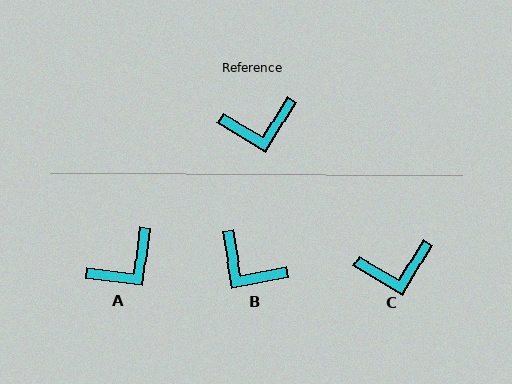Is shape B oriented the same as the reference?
No, it is off by about 49 degrees.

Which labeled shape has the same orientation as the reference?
C.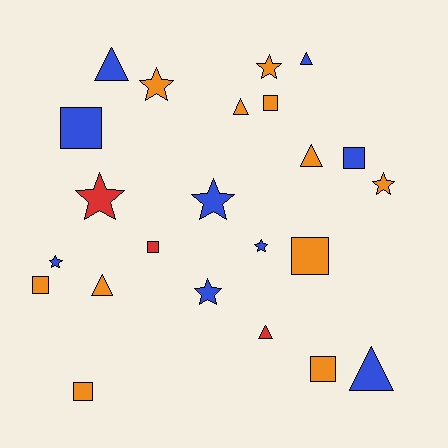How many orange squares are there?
There are 5 orange squares.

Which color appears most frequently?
Orange, with 11 objects.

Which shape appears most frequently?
Square, with 8 objects.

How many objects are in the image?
There are 23 objects.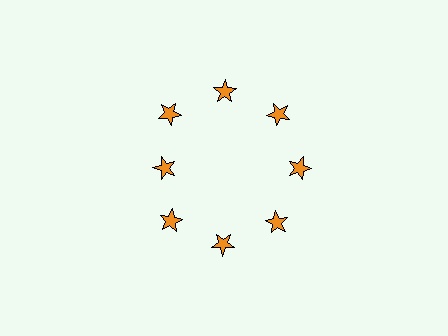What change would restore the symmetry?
The symmetry would be restored by moving it outward, back onto the ring so that all 8 stars sit at equal angles and equal distance from the center.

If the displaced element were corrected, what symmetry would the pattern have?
It would have 8-fold rotational symmetry — the pattern would map onto itself every 45 degrees.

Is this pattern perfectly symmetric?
No. The 8 orange stars are arranged in a ring, but one element near the 9 o'clock position is pulled inward toward the center, breaking the 8-fold rotational symmetry.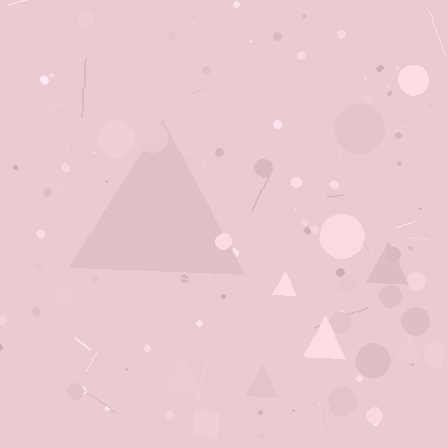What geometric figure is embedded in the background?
A triangle is embedded in the background.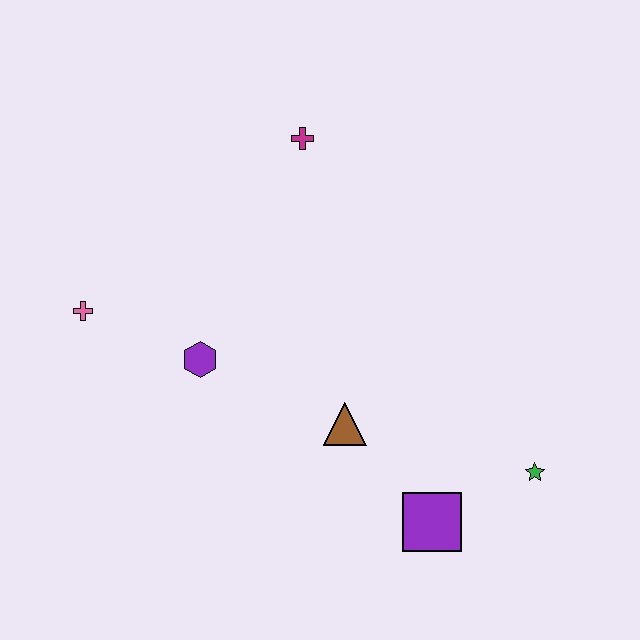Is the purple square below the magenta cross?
Yes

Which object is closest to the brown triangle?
The purple square is closest to the brown triangle.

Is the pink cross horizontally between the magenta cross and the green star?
No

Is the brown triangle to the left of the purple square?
Yes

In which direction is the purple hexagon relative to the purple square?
The purple hexagon is to the left of the purple square.